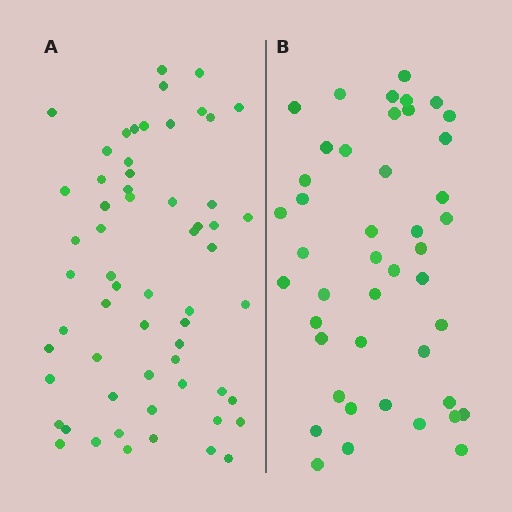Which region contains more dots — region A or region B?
Region A (the left region) has more dots.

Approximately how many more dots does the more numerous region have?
Region A has approximately 15 more dots than region B.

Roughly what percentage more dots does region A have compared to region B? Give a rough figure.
About 35% more.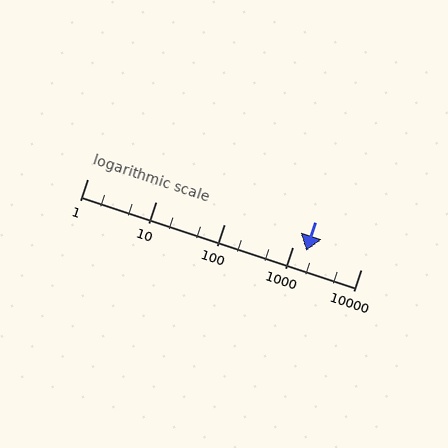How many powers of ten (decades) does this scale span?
The scale spans 4 decades, from 1 to 10000.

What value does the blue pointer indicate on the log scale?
The pointer indicates approximately 1600.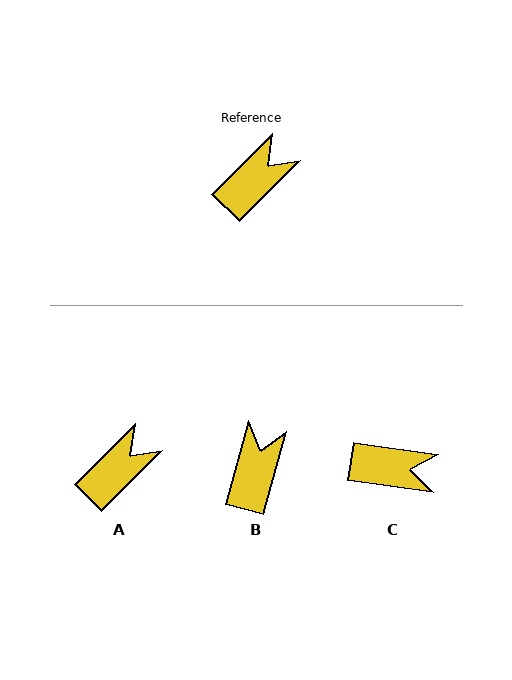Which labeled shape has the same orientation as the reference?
A.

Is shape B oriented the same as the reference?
No, it is off by about 30 degrees.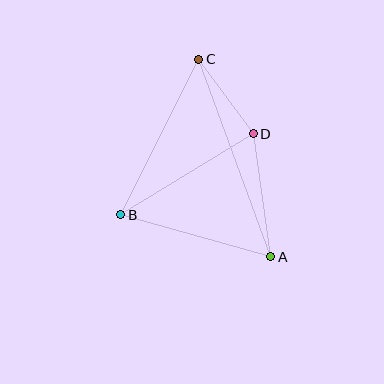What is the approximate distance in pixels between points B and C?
The distance between B and C is approximately 174 pixels.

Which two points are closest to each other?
Points C and D are closest to each other.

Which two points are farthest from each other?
Points A and C are farthest from each other.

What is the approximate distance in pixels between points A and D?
The distance between A and D is approximately 124 pixels.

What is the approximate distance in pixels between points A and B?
The distance between A and B is approximately 156 pixels.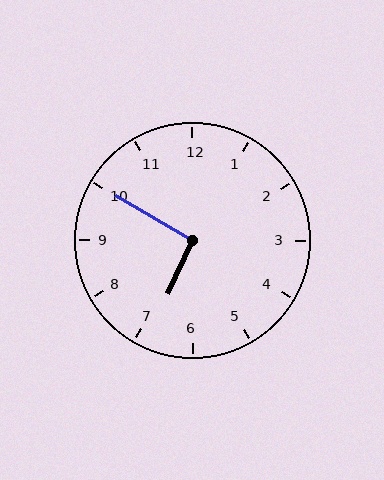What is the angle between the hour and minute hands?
Approximately 95 degrees.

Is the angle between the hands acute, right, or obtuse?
It is right.